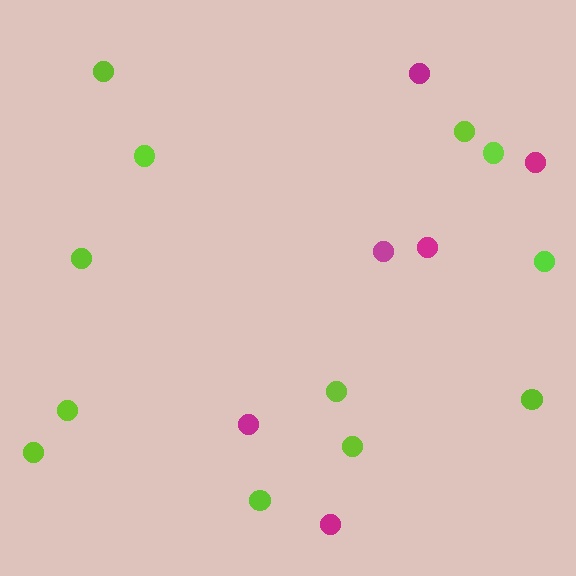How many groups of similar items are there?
There are 2 groups: one group of magenta circles (6) and one group of lime circles (12).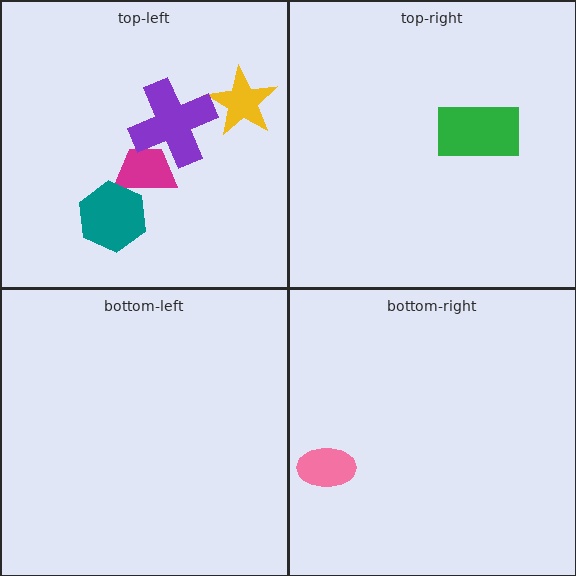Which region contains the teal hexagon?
The top-left region.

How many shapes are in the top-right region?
1.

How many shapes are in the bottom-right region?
1.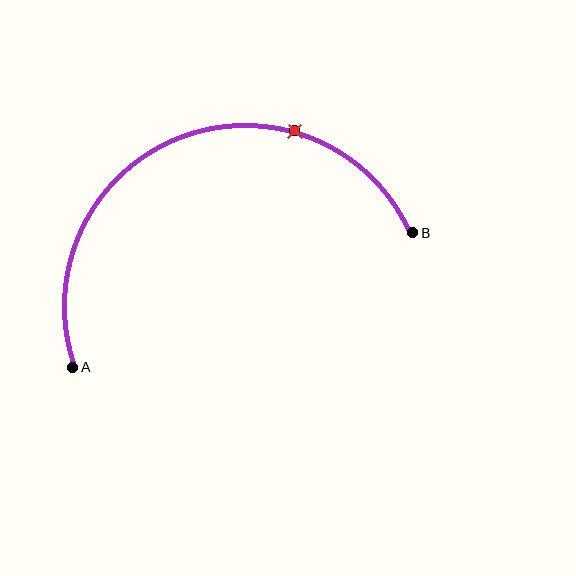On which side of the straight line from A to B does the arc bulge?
The arc bulges above the straight line connecting A and B.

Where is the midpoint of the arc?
The arc midpoint is the point on the curve farthest from the straight line joining A and B. It sits above that line.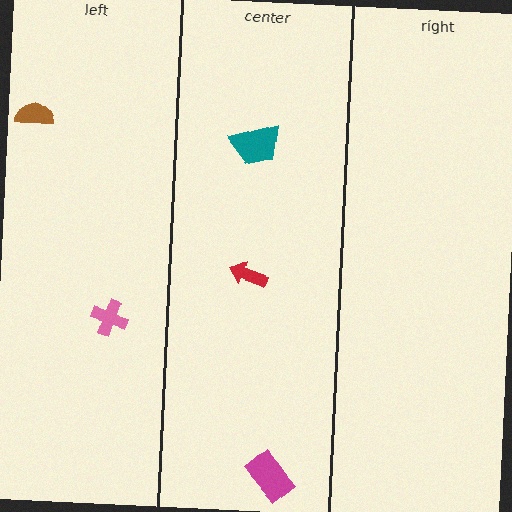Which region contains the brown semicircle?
The left region.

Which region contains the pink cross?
The left region.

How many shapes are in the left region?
2.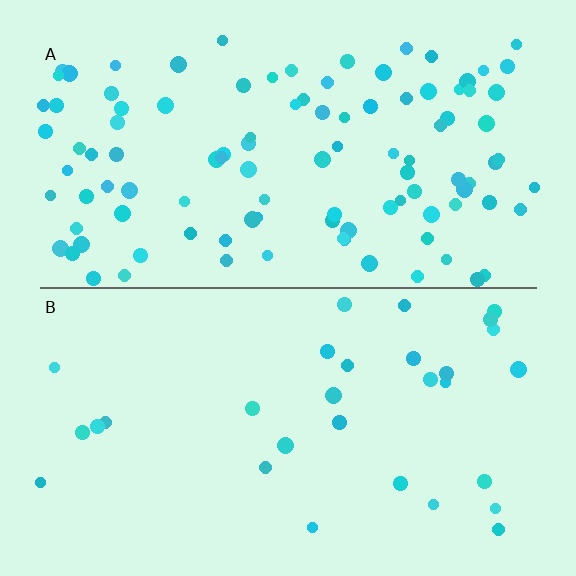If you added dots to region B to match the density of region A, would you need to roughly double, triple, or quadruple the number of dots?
Approximately triple.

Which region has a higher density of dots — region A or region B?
A (the top).